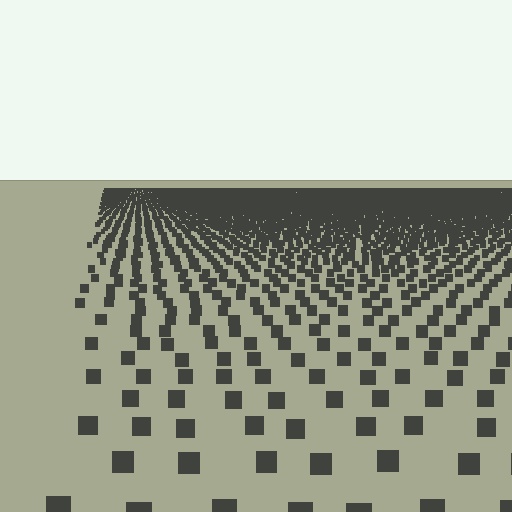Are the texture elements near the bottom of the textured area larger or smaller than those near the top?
Larger. Near the bottom, elements are closer to the viewer and appear at a bigger on-screen size.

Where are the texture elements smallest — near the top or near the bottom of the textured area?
Near the top.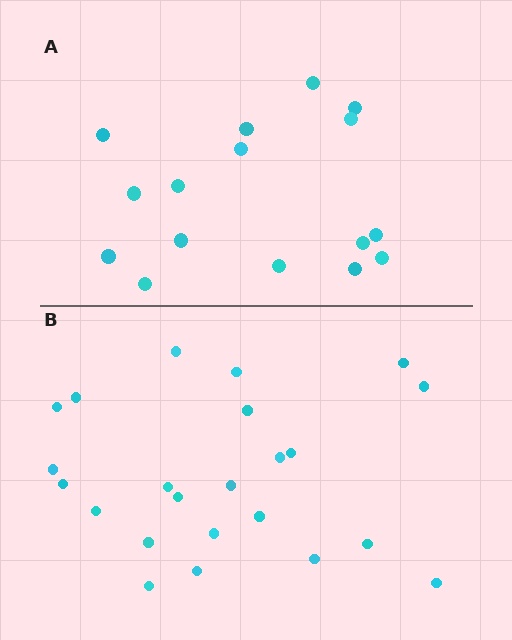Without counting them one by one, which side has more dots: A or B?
Region B (the bottom region) has more dots.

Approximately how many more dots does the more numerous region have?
Region B has roughly 8 or so more dots than region A.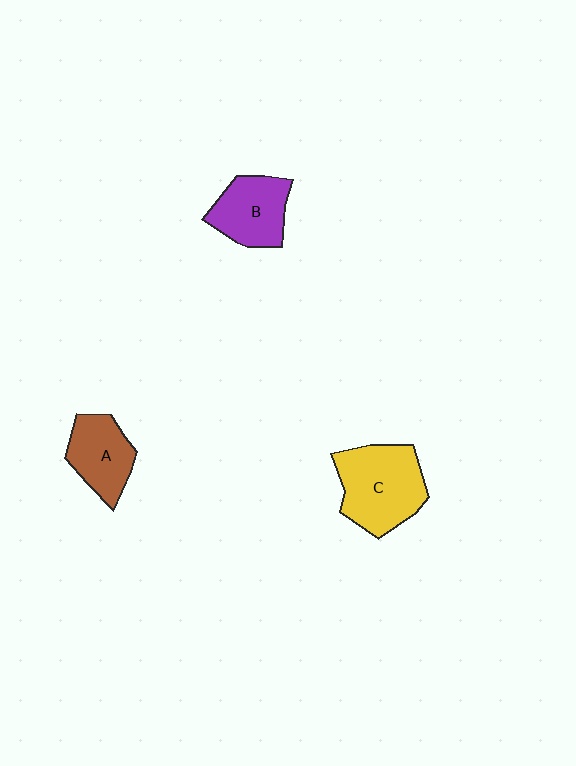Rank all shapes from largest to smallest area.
From largest to smallest: C (yellow), B (purple), A (brown).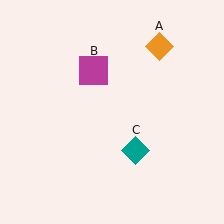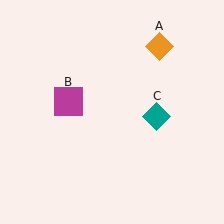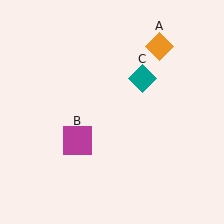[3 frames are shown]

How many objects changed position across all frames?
2 objects changed position: magenta square (object B), teal diamond (object C).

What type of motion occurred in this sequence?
The magenta square (object B), teal diamond (object C) rotated counterclockwise around the center of the scene.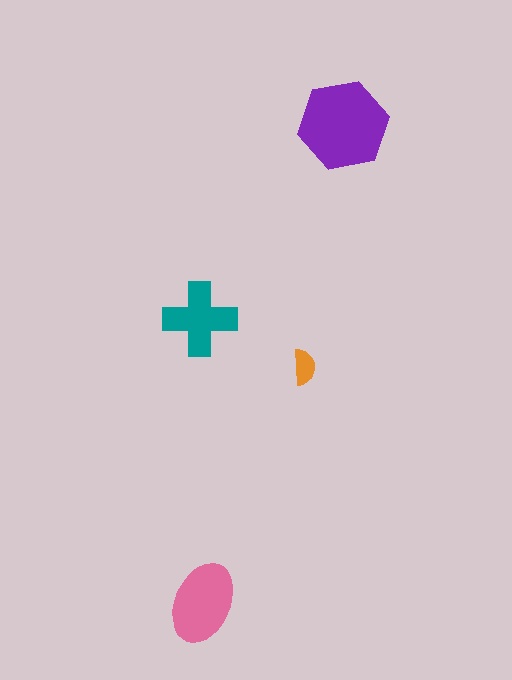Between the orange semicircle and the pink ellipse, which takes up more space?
The pink ellipse.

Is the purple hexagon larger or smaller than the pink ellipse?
Larger.